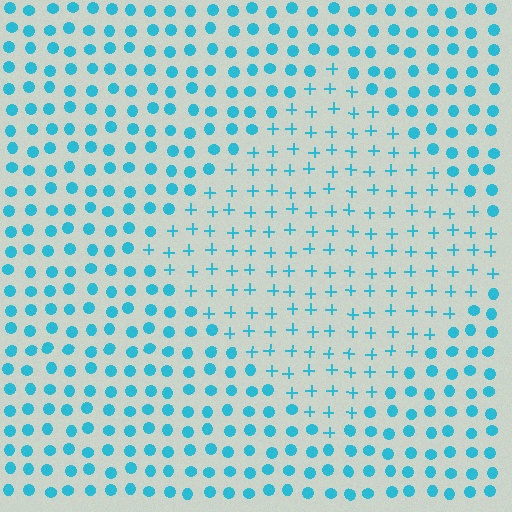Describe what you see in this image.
The image is filled with small cyan elements arranged in a uniform grid. A diamond-shaped region contains plus signs, while the surrounding area contains circles. The boundary is defined purely by the change in element shape.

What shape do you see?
I see a diamond.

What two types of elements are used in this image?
The image uses plus signs inside the diamond region and circles outside it.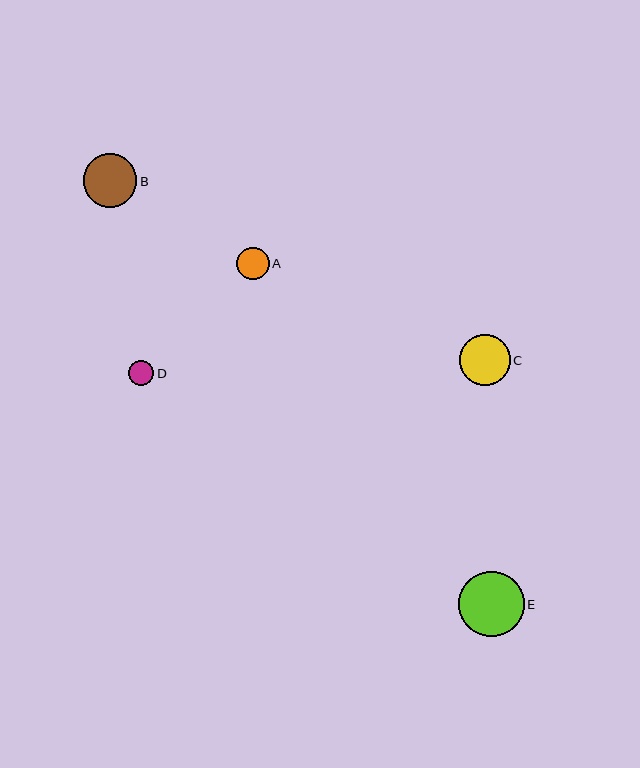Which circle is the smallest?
Circle D is the smallest with a size of approximately 26 pixels.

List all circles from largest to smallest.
From largest to smallest: E, B, C, A, D.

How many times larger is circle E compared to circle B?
Circle E is approximately 1.2 times the size of circle B.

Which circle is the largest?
Circle E is the largest with a size of approximately 65 pixels.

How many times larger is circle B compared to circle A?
Circle B is approximately 1.7 times the size of circle A.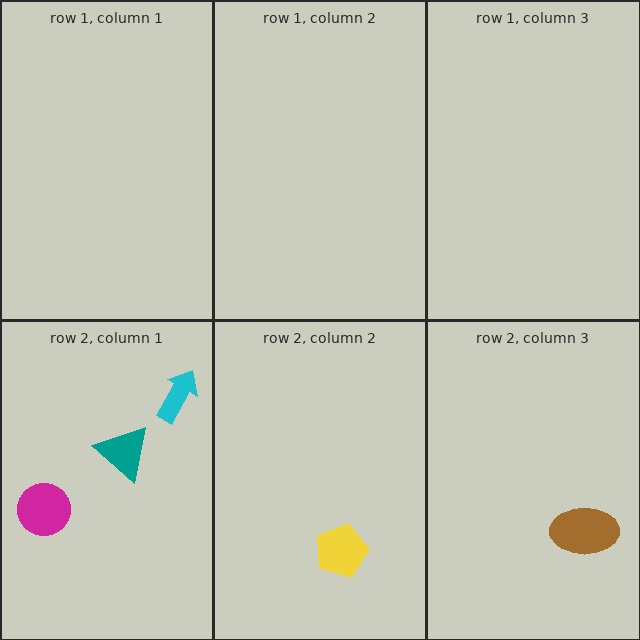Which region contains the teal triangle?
The row 2, column 1 region.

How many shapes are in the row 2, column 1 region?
3.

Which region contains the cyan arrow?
The row 2, column 1 region.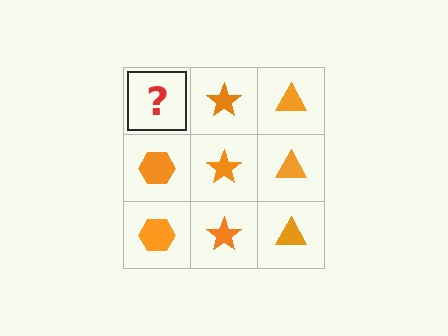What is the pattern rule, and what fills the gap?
The rule is that each column has a consistent shape. The gap should be filled with an orange hexagon.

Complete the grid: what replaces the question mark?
The question mark should be replaced with an orange hexagon.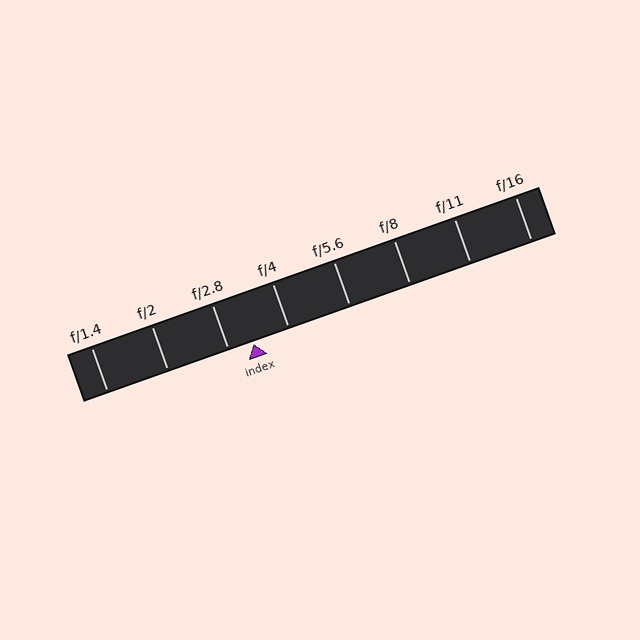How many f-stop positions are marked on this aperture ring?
There are 8 f-stop positions marked.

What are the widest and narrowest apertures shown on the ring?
The widest aperture shown is f/1.4 and the narrowest is f/16.